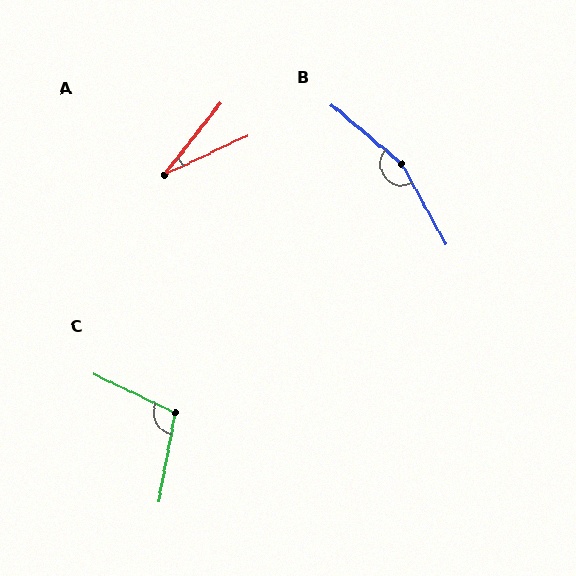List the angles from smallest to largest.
A (26°), C (105°), B (159°).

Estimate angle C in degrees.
Approximately 105 degrees.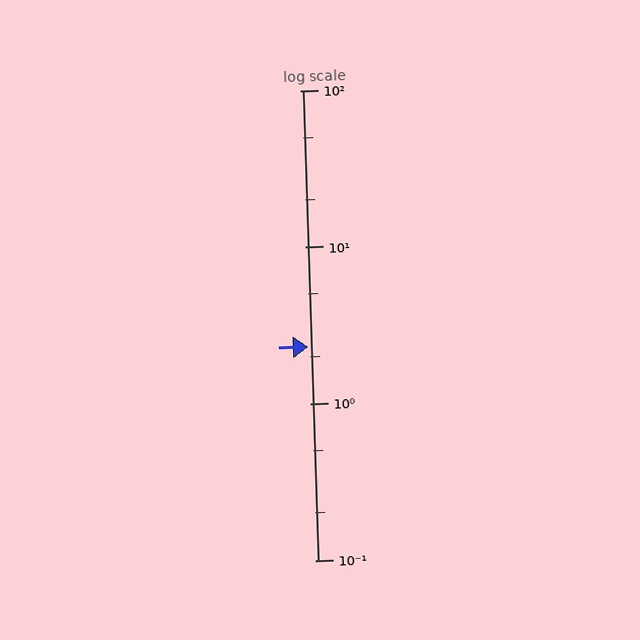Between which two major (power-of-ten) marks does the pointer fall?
The pointer is between 1 and 10.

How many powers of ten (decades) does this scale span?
The scale spans 3 decades, from 0.1 to 100.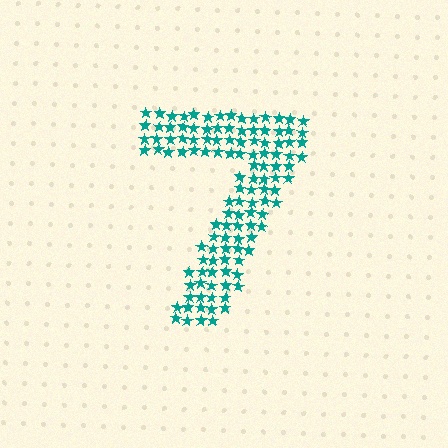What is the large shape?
The large shape is the digit 7.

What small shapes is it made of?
It is made of small stars.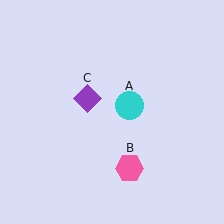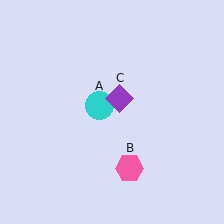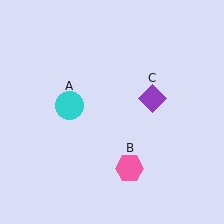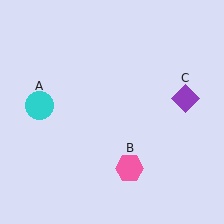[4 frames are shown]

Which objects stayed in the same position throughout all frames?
Pink hexagon (object B) remained stationary.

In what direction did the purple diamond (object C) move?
The purple diamond (object C) moved right.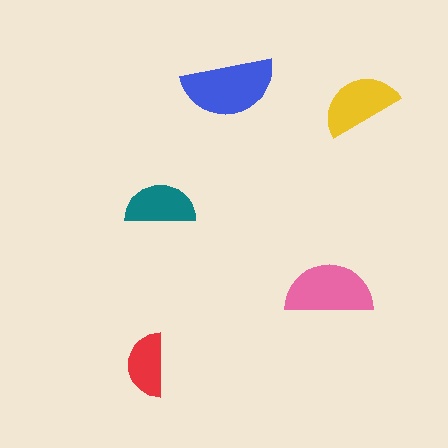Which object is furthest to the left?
The red semicircle is leftmost.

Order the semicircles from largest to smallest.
the blue one, the pink one, the yellow one, the teal one, the red one.